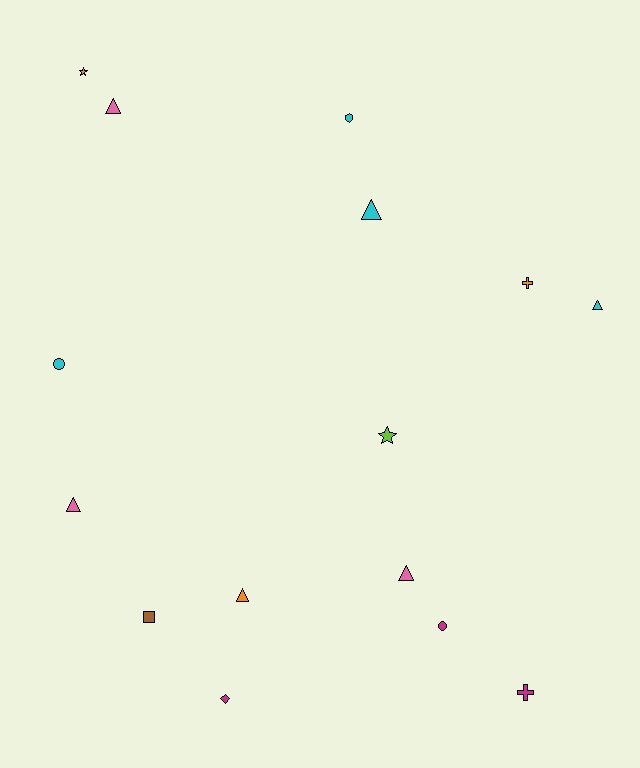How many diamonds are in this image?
There is 1 diamond.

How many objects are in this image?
There are 15 objects.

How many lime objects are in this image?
There is 1 lime object.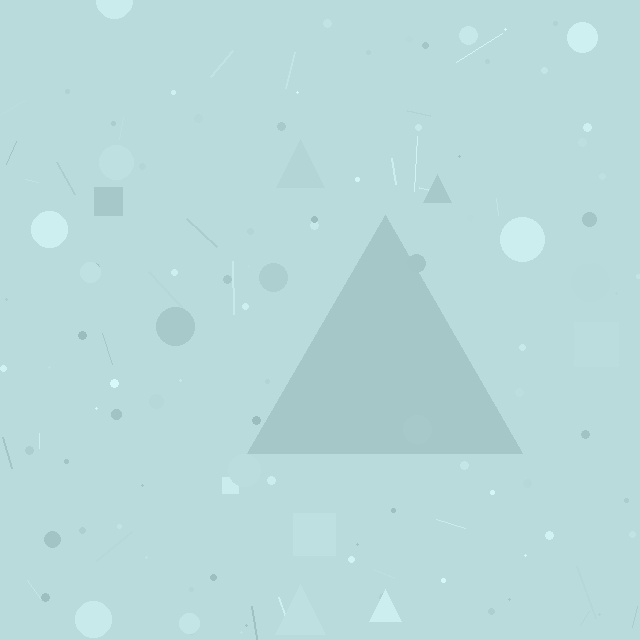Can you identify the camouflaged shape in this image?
The camouflaged shape is a triangle.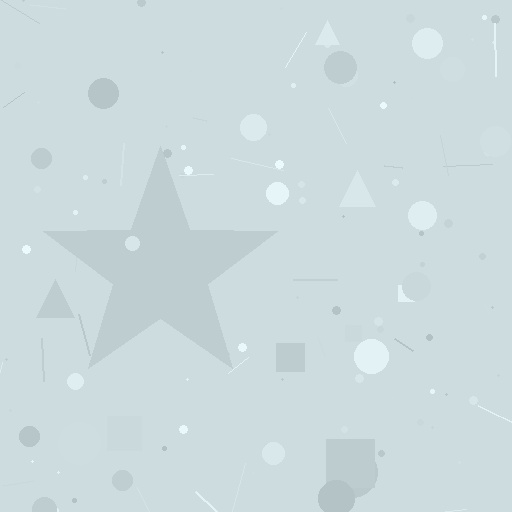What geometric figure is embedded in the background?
A star is embedded in the background.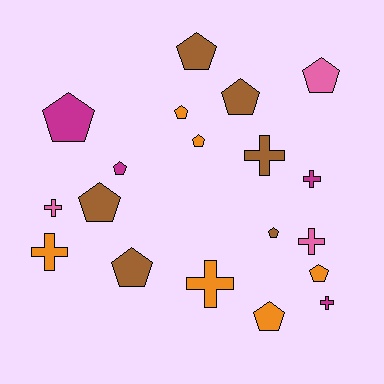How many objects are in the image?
There are 19 objects.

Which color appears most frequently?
Orange, with 6 objects.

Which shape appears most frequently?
Pentagon, with 12 objects.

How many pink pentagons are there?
There is 1 pink pentagon.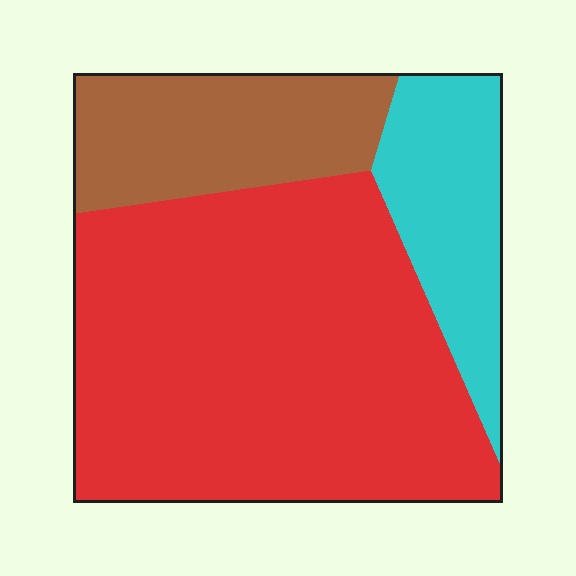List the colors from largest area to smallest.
From largest to smallest: red, brown, cyan.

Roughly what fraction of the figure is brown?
Brown covers around 20% of the figure.